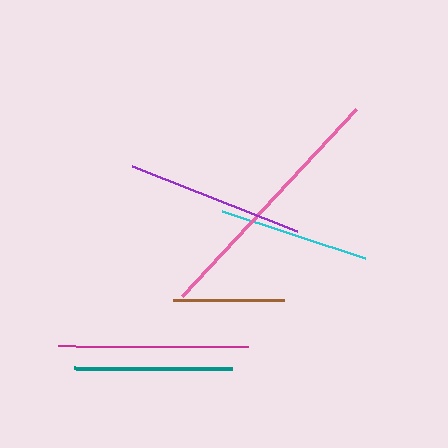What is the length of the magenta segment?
The magenta segment is approximately 190 pixels long.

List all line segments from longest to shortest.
From longest to shortest: pink, magenta, purple, teal, cyan, brown.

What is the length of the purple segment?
The purple segment is approximately 176 pixels long.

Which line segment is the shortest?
The brown line is the shortest at approximately 112 pixels.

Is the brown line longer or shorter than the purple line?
The purple line is longer than the brown line.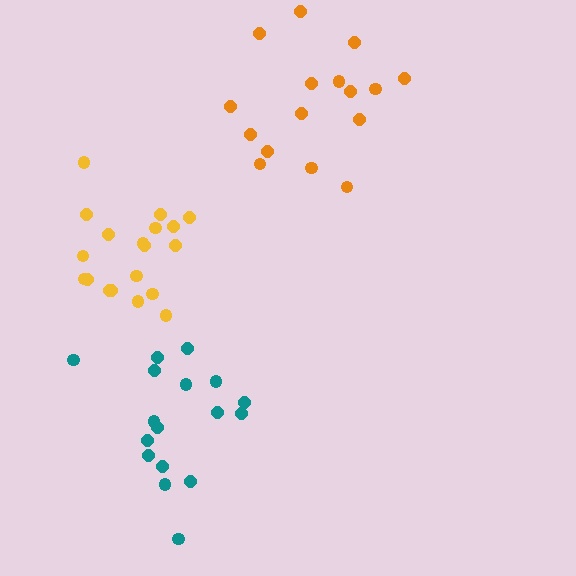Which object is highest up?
The orange cluster is topmost.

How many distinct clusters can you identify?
There are 3 distinct clusters.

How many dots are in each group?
Group 1: 19 dots, Group 2: 16 dots, Group 3: 17 dots (52 total).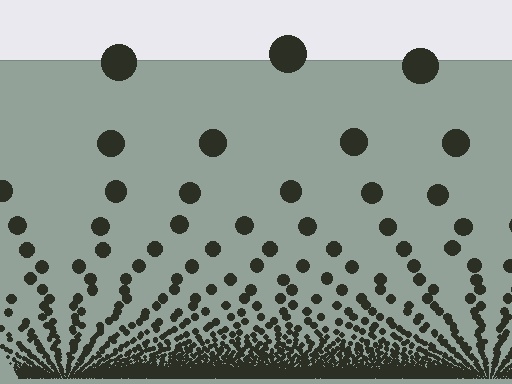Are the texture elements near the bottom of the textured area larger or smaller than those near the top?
Smaller. The gradient is inverted — elements near the bottom are smaller and denser.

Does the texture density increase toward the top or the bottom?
Density increases toward the bottom.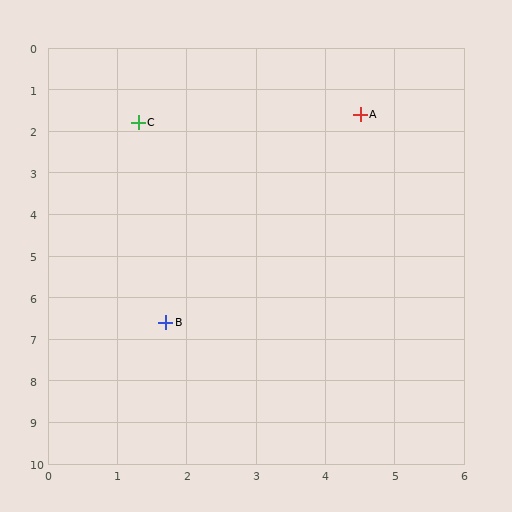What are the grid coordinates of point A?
Point A is at approximately (4.5, 1.6).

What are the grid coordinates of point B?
Point B is at approximately (1.7, 6.6).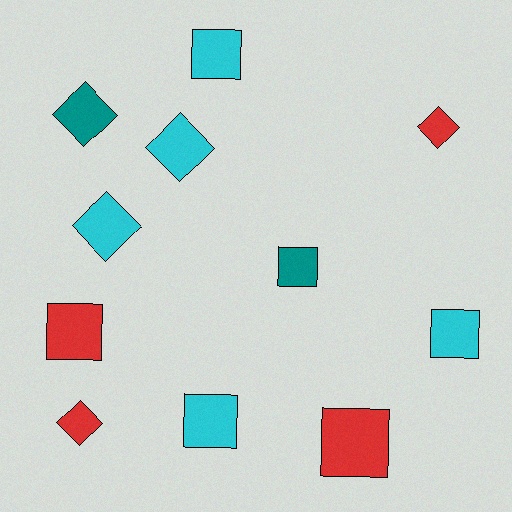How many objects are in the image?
There are 11 objects.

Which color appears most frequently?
Cyan, with 5 objects.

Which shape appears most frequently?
Square, with 6 objects.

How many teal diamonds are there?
There is 1 teal diamond.